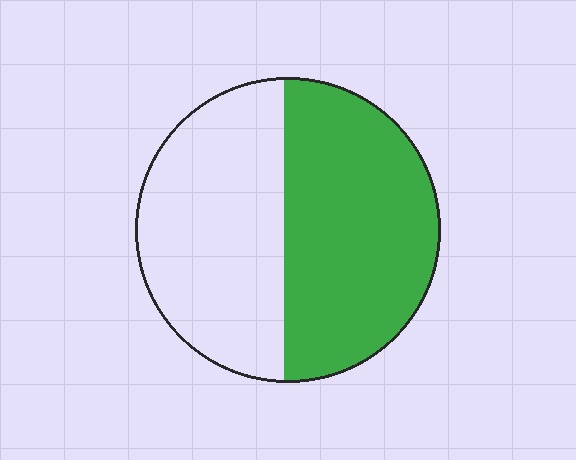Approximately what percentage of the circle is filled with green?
Approximately 50%.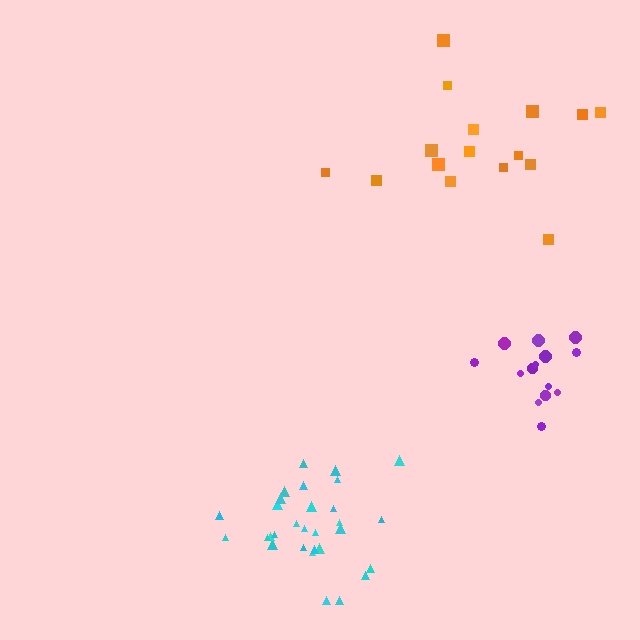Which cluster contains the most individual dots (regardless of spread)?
Cyan (30).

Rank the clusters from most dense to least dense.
purple, cyan, orange.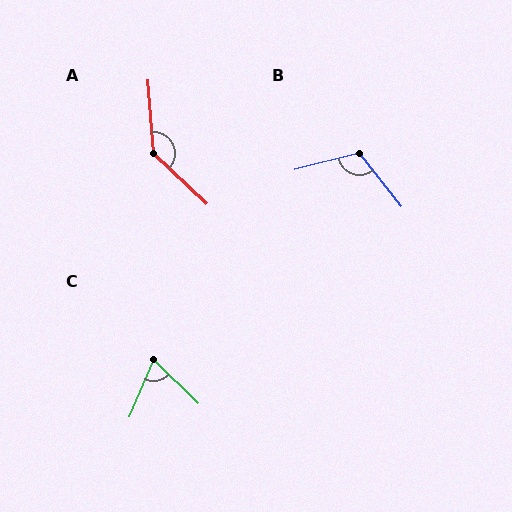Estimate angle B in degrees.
Approximately 114 degrees.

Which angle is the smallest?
C, at approximately 69 degrees.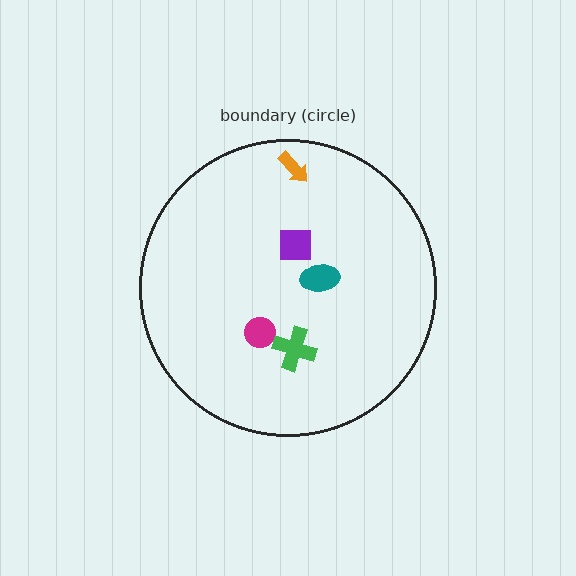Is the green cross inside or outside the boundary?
Inside.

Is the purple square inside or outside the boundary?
Inside.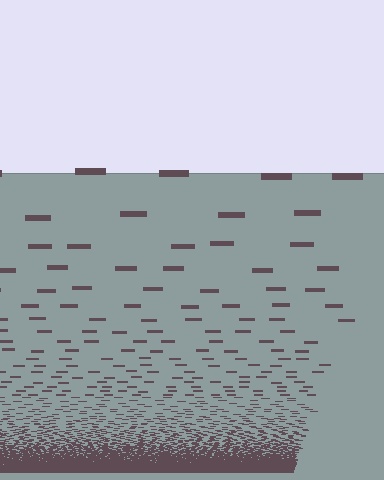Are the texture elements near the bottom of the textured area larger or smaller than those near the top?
Smaller. The gradient is inverted — elements near the bottom are smaller and denser.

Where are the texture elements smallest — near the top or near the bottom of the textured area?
Near the bottom.